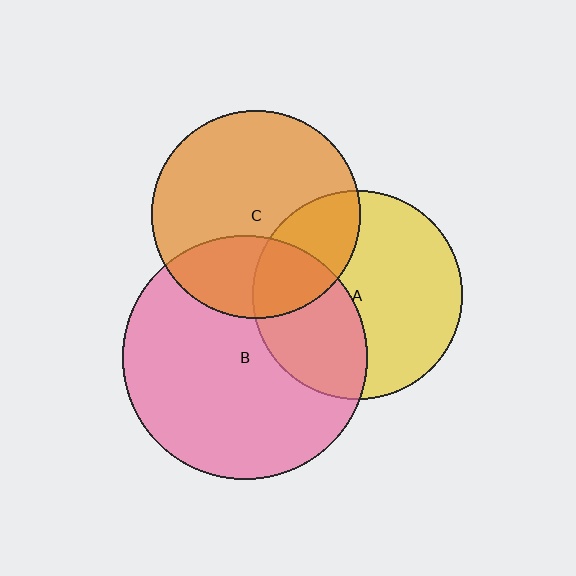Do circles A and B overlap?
Yes.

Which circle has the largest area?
Circle B (pink).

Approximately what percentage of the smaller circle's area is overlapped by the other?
Approximately 35%.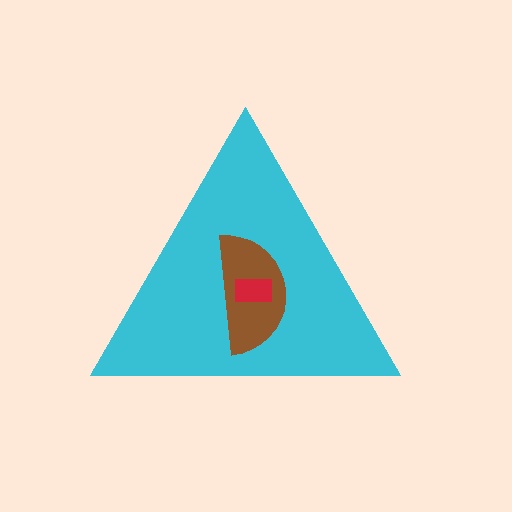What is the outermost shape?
The cyan triangle.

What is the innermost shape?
The red rectangle.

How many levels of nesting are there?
3.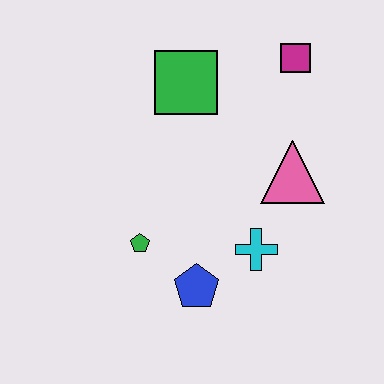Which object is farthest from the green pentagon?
The magenta square is farthest from the green pentagon.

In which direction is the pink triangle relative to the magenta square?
The pink triangle is below the magenta square.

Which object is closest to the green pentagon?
The blue pentagon is closest to the green pentagon.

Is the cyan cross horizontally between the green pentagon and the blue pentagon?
No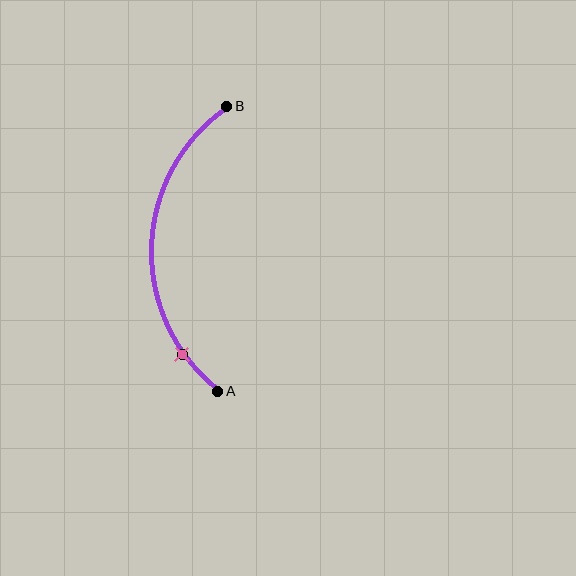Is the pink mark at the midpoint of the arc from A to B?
No. The pink mark lies on the arc but is closer to endpoint A. The arc midpoint would be at the point on the curve equidistant along the arc from both A and B.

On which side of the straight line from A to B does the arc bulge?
The arc bulges to the left of the straight line connecting A and B.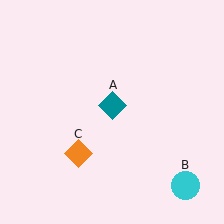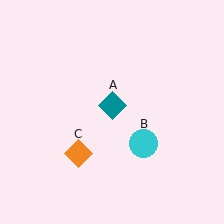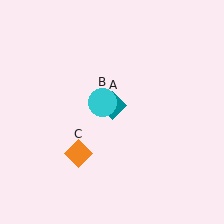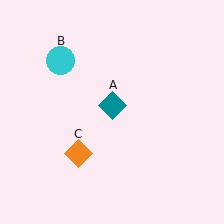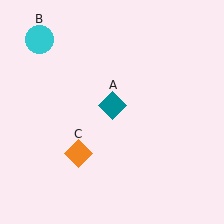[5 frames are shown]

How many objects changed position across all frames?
1 object changed position: cyan circle (object B).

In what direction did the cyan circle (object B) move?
The cyan circle (object B) moved up and to the left.